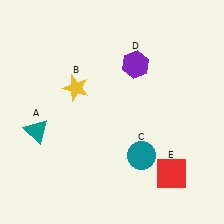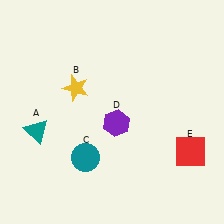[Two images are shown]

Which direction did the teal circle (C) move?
The teal circle (C) moved left.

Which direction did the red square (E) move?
The red square (E) moved up.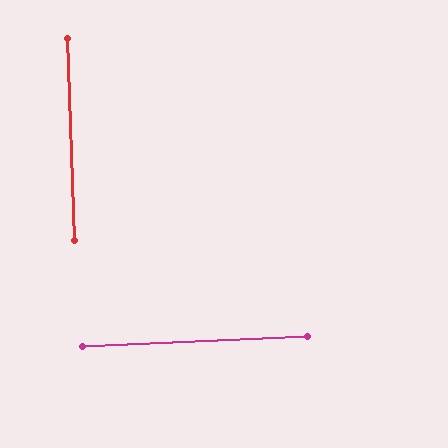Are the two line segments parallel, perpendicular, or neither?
Perpendicular — they meet at approximately 89°.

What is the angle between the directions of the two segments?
Approximately 89 degrees.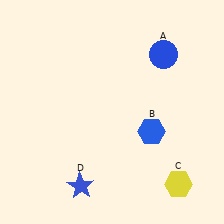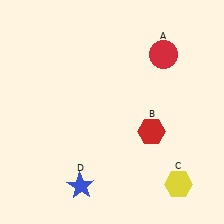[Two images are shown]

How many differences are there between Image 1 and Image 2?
There are 2 differences between the two images.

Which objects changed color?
A changed from blue to red. B changed from blue to red.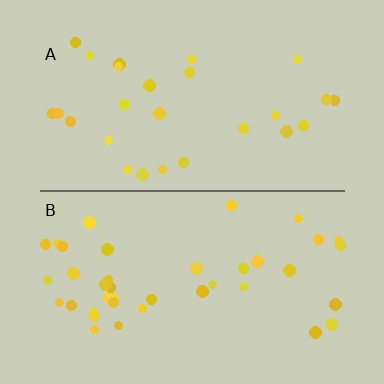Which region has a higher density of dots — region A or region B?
B (the bottom).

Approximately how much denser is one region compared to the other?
Approximately 1.5× — region B over region A.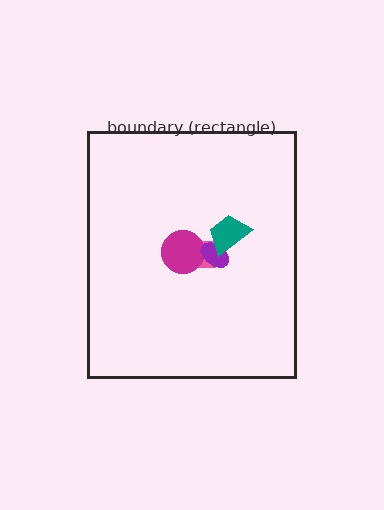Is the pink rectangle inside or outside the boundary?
Inside.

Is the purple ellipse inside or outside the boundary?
Inside.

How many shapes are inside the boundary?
4 inside, 0 outside.